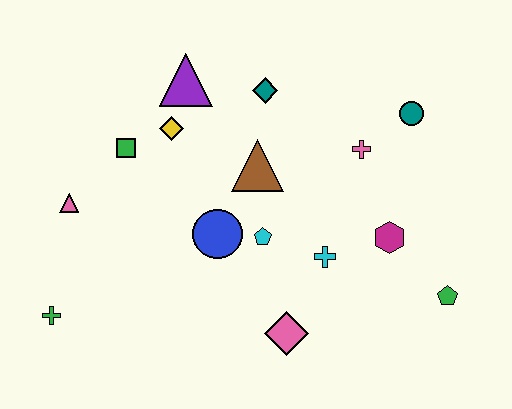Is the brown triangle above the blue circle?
Yes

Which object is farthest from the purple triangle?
The green pentagon is farthest from the purple triangle.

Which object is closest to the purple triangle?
The yellow diamond is closest to the purple triangle.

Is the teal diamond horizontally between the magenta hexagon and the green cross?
Yes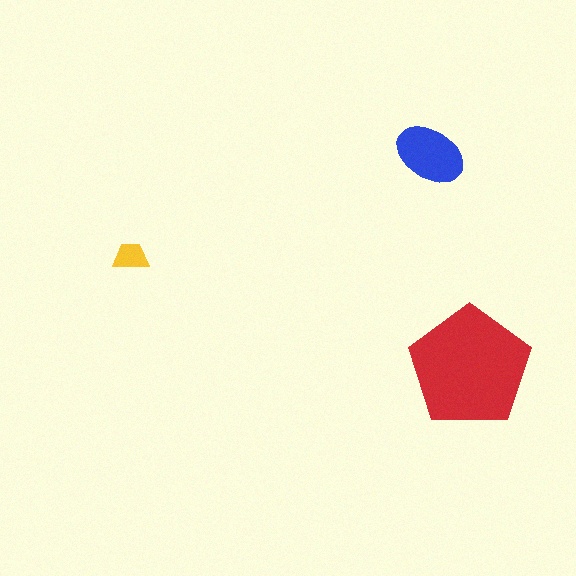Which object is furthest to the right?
The red pentagon is rightmost.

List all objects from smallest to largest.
The yellow trapezoid, the blue ellipse, the red pentagon.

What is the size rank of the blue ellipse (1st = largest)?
2nd.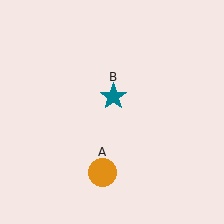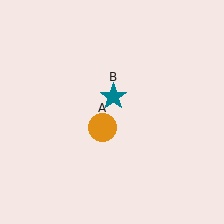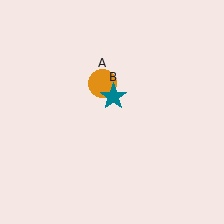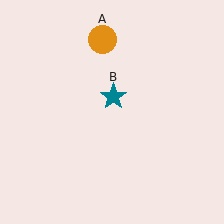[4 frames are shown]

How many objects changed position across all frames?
1 object changed position: orange circle (object A).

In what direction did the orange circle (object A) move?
The orange circle (object A) moved up.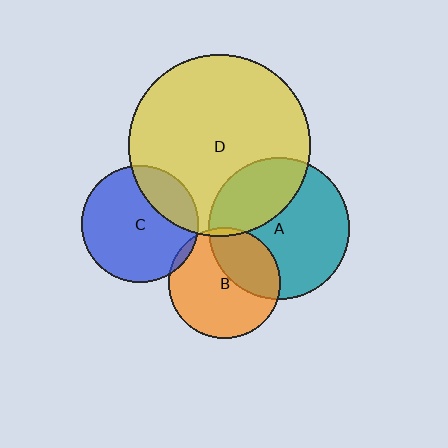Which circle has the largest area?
Circle D (yellow).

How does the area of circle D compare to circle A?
Approximately 1.7 times.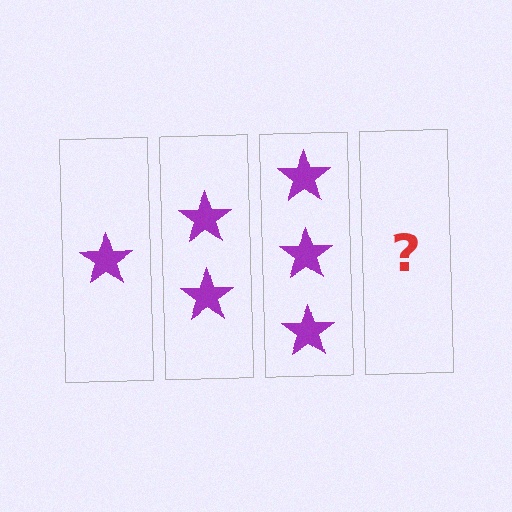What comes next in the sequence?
The next element should be 4 stars.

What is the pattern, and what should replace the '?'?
The pattern is that each step adds one more star. The '?' should be 4 stars.